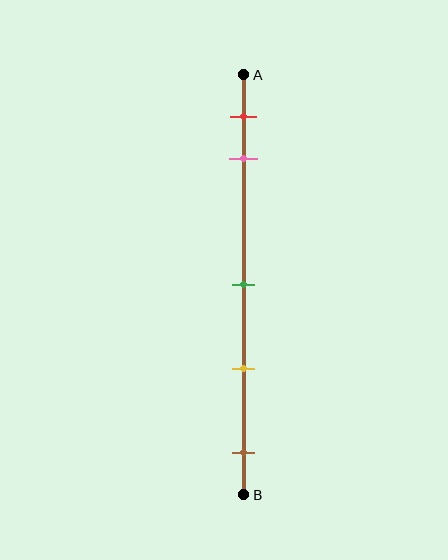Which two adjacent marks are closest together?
The red and pink marks are the closest adjacent pair.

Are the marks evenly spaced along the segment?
No, the marks are not evenly spaced.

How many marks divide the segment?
There are 5 marks dividing the segment.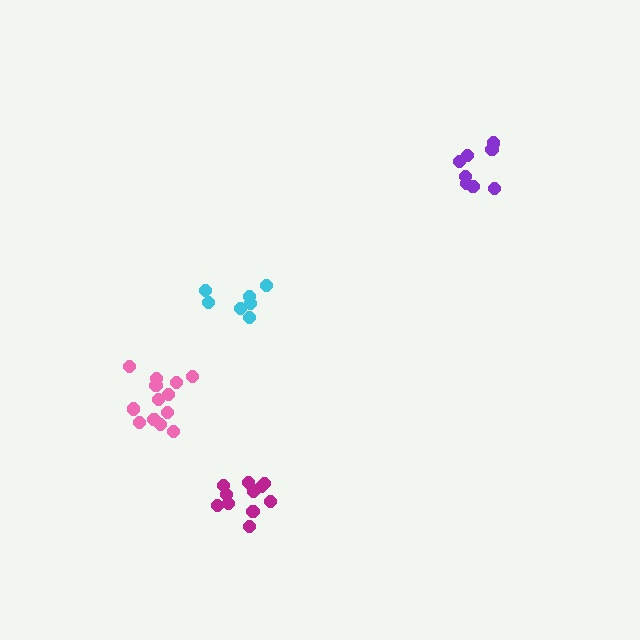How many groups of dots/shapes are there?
There are 4 groups.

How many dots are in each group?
Group 1: 7 dots, Group 2: 13 dots, Group 3: 11 dots, Group 4: 8 dots (39 total).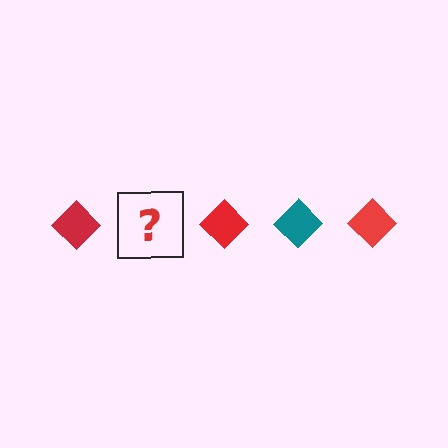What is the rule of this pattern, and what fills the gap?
The rule is that the pattern cycles through red, teal diamonds. The gap should be filled with a teal diamond.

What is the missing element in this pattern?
The missing element is a teal diamond.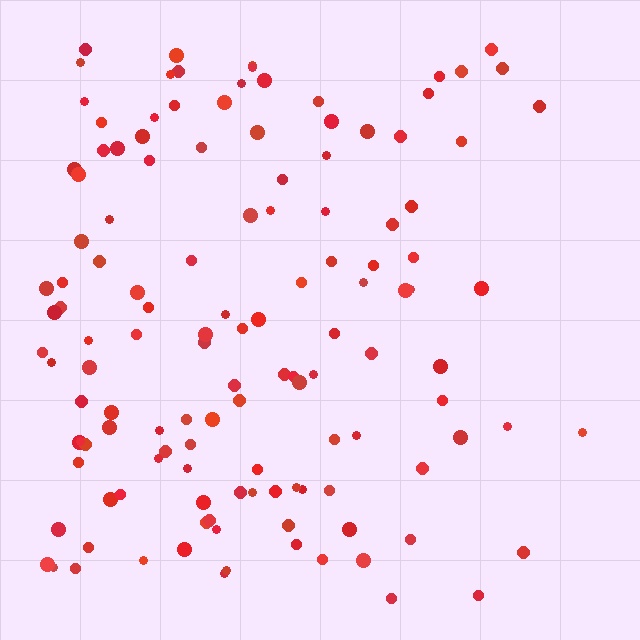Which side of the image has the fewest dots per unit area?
The right.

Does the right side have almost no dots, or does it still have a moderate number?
Still a moderate number, just noticeably fewer than the left.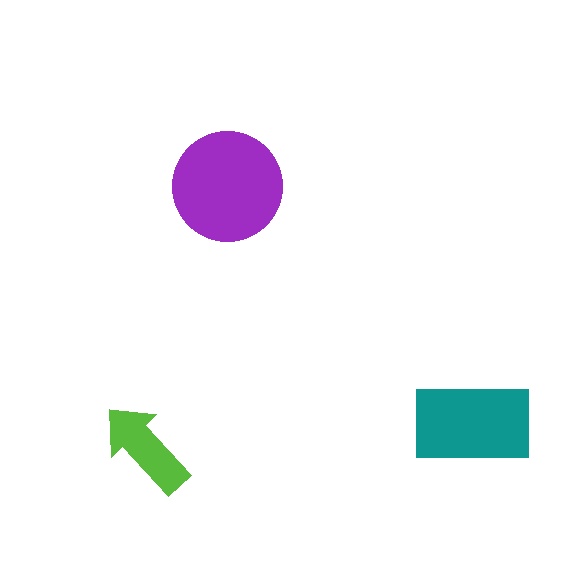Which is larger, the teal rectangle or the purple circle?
The purple circle.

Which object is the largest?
The purple circle.